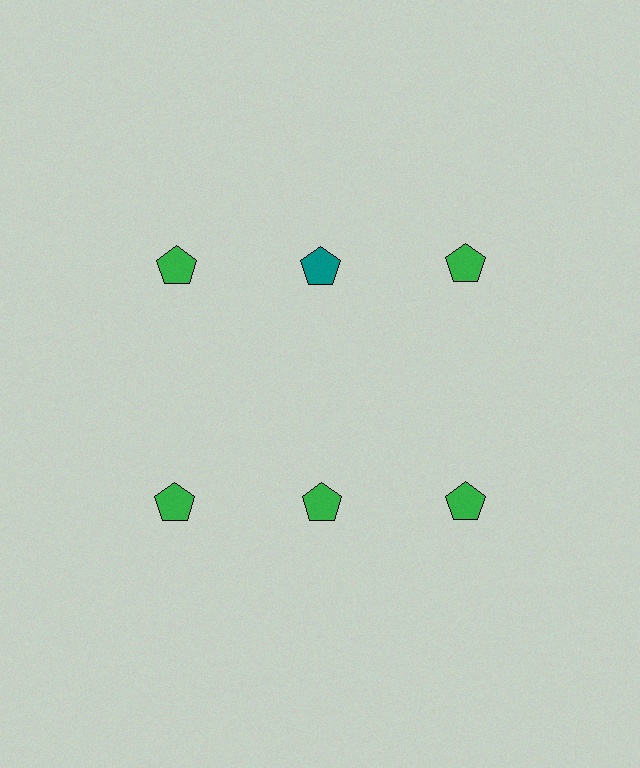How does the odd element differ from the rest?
It has a different color: teal instead of green.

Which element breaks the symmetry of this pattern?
The teal pentagon in the top row, second from left column breaks the symmetry. All other shapes are green pentagons.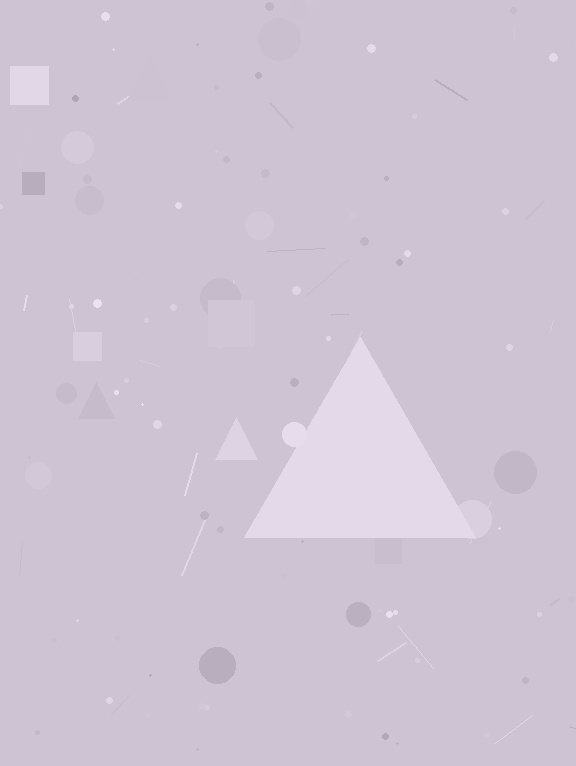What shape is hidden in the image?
A triangle is hidden in the image.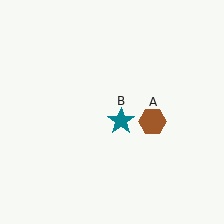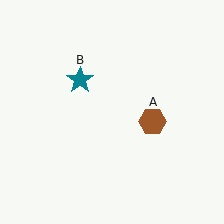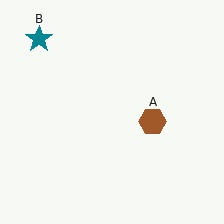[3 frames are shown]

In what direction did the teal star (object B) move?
The teal star (object B) moved up and to the left.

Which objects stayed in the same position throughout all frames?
Brown hexagon (object A) remained stationary.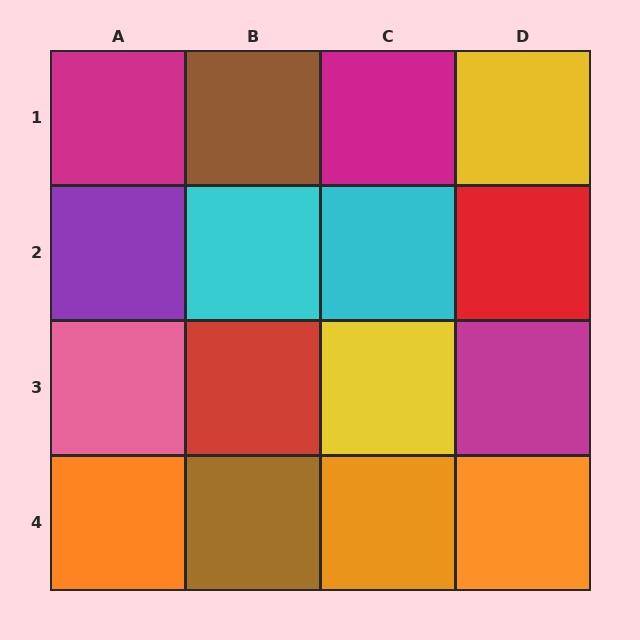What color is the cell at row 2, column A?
Purple.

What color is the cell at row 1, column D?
Yellow.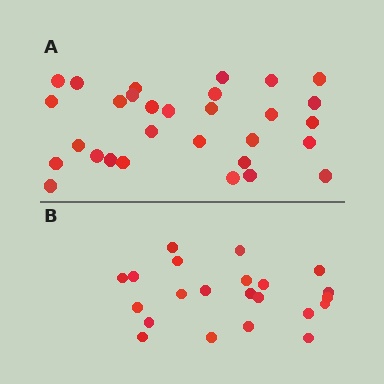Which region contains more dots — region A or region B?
Region A (the top region) has more dots.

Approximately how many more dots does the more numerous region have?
Region A has roughly 8 or so more dots than region B.